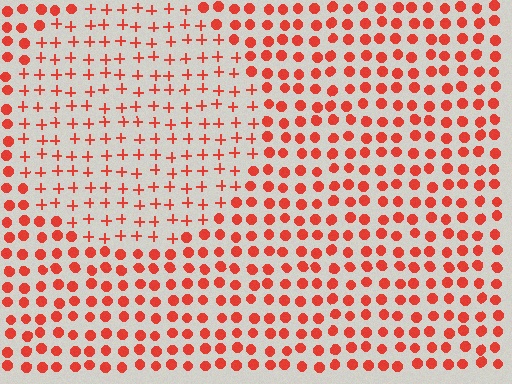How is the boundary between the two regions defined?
The boundary is defined by a change in element shape: plus signs inside vs. circles outside. All elements share the same color and spacing.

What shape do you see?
I see a circle.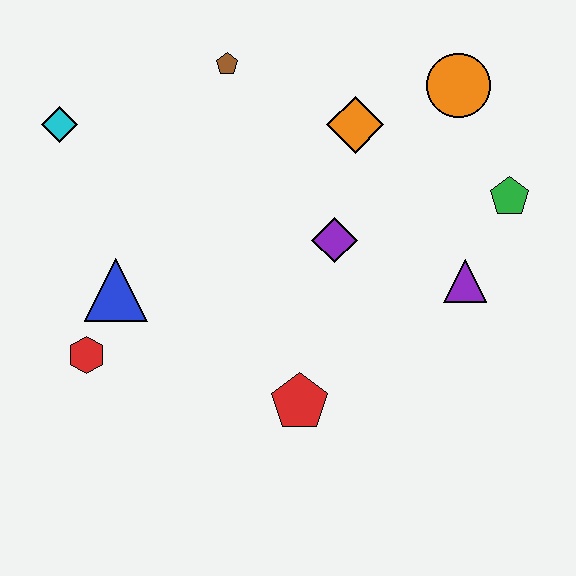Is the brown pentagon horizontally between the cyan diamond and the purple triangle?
Yes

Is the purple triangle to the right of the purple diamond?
Yes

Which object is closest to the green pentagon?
The purple triangle is closest to the green pentagon.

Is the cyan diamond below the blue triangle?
No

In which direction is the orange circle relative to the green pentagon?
The orange circle is above the green pentagon.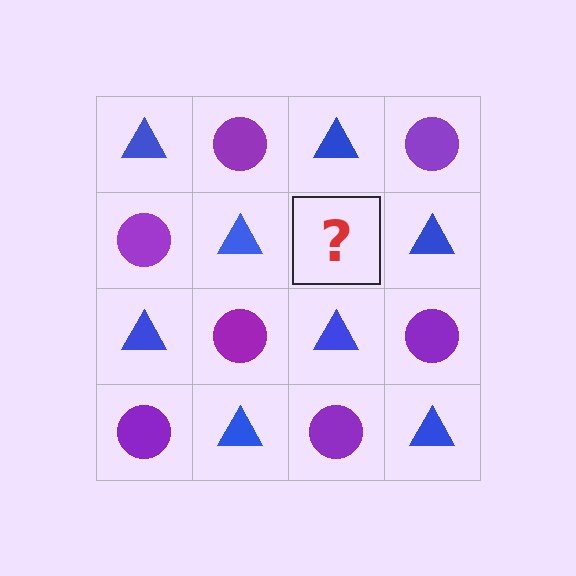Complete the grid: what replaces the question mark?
The question mark should be replaced with a purple circle.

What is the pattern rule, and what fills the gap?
The rule is that it alternates blue triangle and purple circle in a checkerboard pattern. The gap should be filled with a purple circle.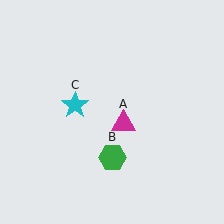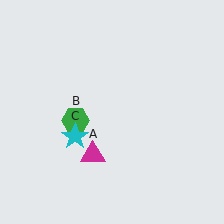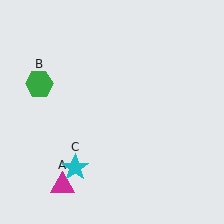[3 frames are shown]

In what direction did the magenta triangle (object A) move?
The magenta triangle (object A) moved down and to the left.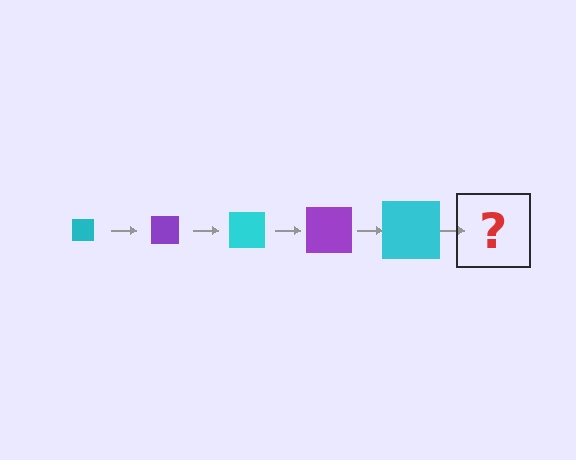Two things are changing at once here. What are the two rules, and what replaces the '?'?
The two rules are that the square grows larger each step and the color cycles through cyan and purple. The '?' should be a purple square, larger than the previous one.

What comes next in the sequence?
The next element should be a purple square, larger than the previous one.